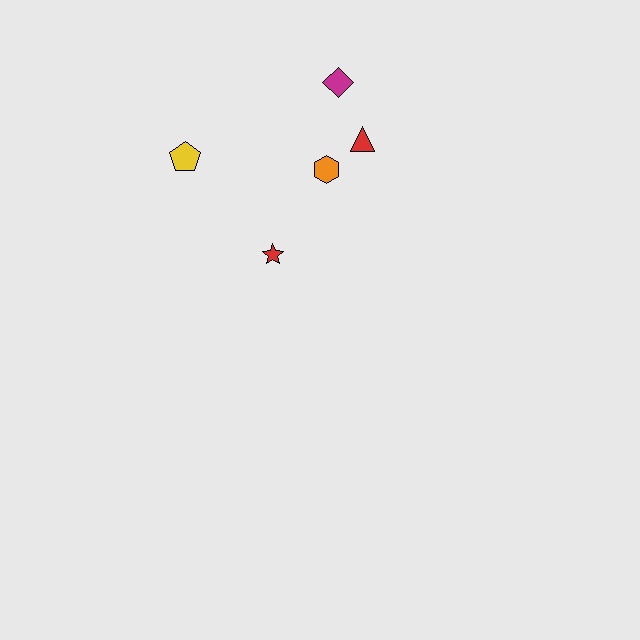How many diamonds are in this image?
There is 1 diamond.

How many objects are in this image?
There are 5 objects.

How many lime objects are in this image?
There are no lime objects.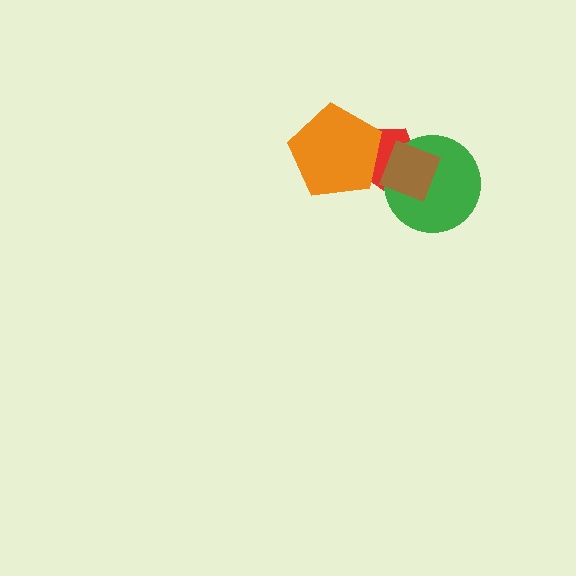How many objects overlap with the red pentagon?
3 objects overlap with the red pentagon.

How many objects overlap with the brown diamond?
2 objects overlap with the brown diamond.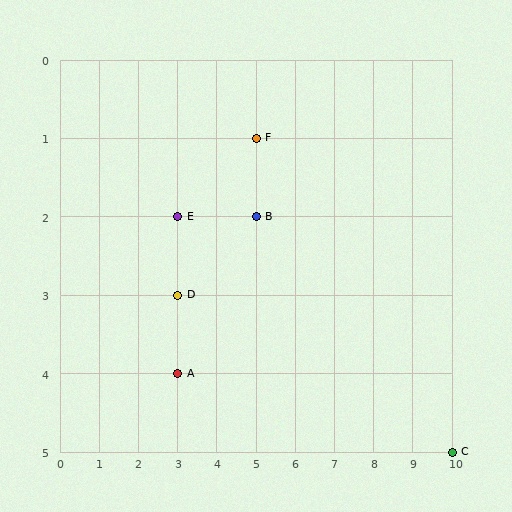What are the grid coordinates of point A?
Point A is at grid coordinates (3, 4).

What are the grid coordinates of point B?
Point B is at grid coordinates (5, 2).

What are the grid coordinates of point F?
Point F is at grid coordinates (5, 1).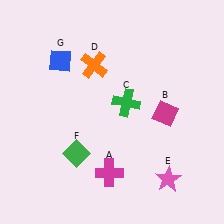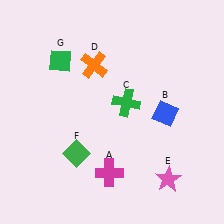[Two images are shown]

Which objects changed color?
B changed from magenta to blue. G changed from blue to green.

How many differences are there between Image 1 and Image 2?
There are 2 differences between the two images.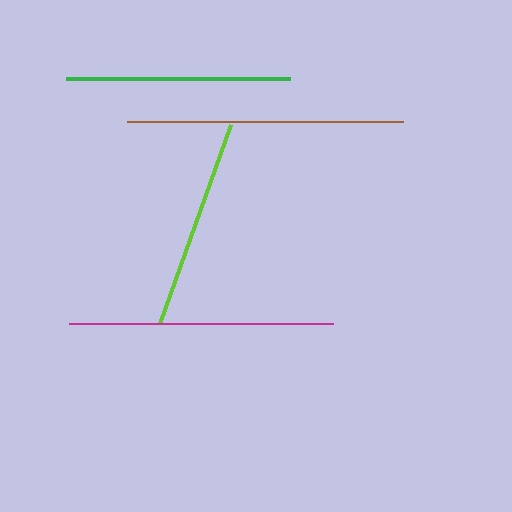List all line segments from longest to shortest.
From longest to shortest: brown, magenta, green, lime.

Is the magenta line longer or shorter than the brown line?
The brown line is longer than the magenta line.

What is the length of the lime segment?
The lime segment is approximately 212 pixels long.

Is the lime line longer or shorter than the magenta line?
The magenta line is longer than the lime line.